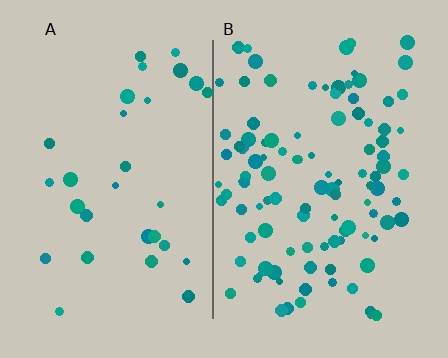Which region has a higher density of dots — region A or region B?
B (the right).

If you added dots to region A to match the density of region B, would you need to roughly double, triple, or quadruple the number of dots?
Approximately triple.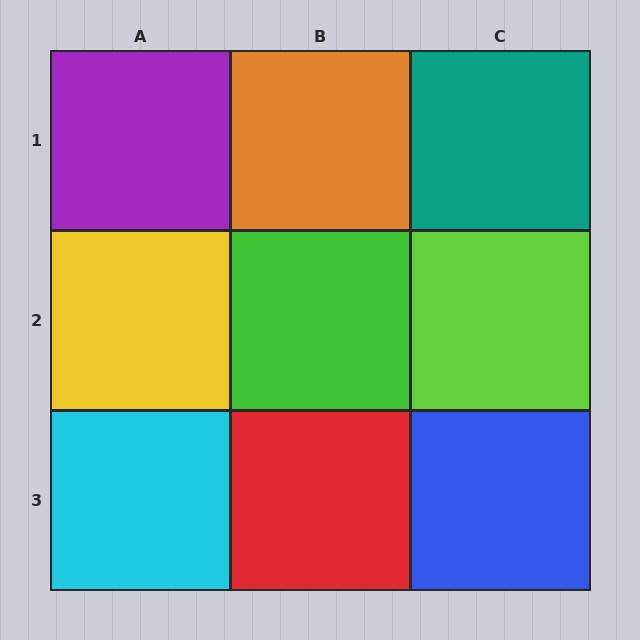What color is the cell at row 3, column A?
Cyan.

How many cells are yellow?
1 cell is yellow.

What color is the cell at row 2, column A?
Yellow.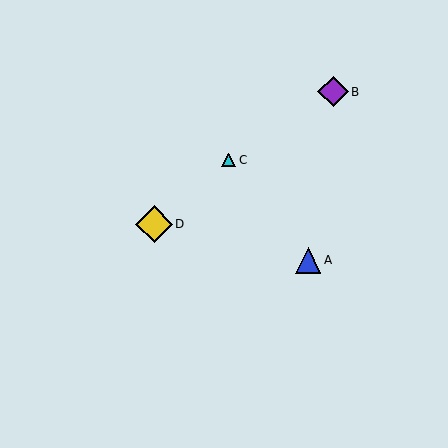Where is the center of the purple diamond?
The center of the purple diamond is at (333, 92).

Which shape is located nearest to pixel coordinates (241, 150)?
The cyan triangle (labeled C) at (229, 160) is nearest to that location.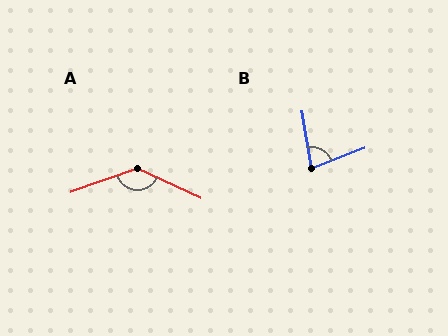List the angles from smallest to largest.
B (78°), A (135°).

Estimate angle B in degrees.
Approximately 78 degrees.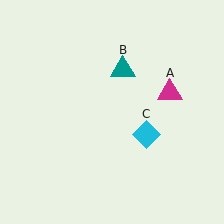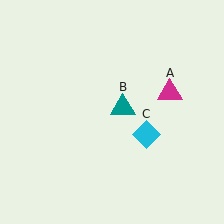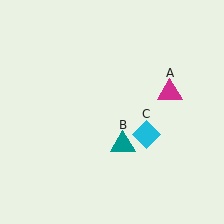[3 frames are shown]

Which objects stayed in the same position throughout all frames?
Magenta triangle (object A) and cyan diamond (object C) remained stationary.